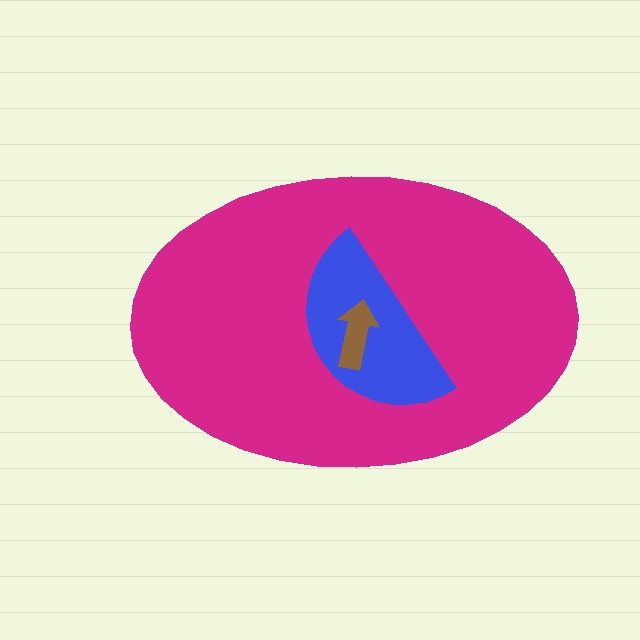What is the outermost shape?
The magenta ellipse.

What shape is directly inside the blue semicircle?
The brown arrow.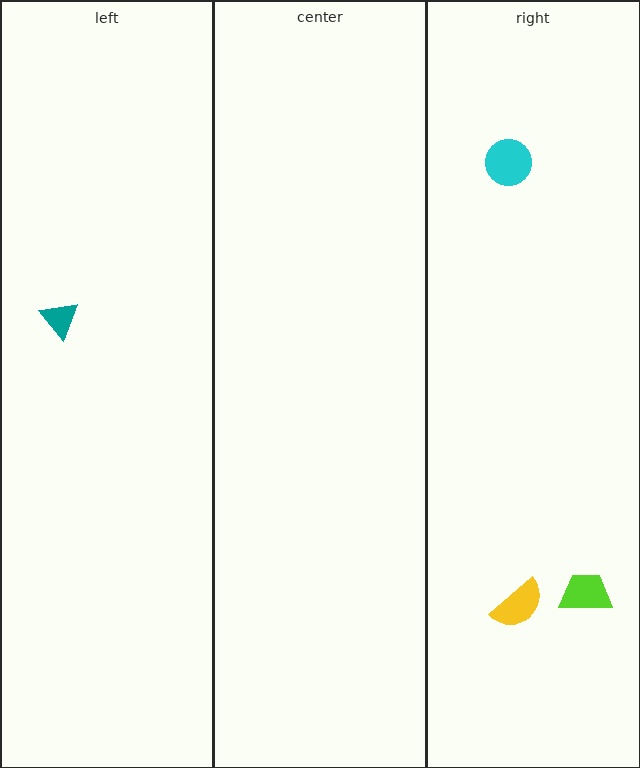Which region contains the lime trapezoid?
The right region.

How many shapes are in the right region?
3.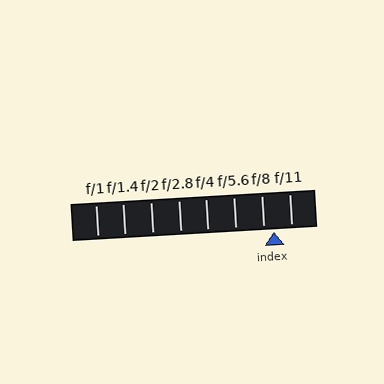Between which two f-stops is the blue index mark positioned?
The index mark is between f/8 and f/11.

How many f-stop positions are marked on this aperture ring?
There are 8 f-stop positions marked.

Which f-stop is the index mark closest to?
The index mark is closest to f/8.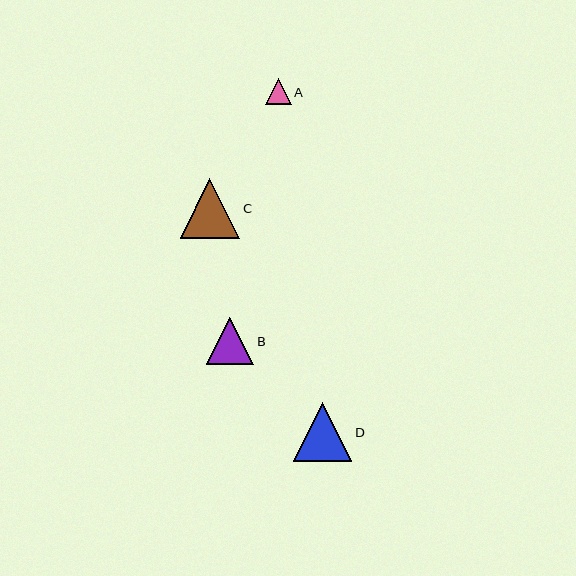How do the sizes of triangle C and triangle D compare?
Triangle C and triangle D are approximately the same size.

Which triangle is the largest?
Triangle C is the largest with a size of approximately 60 pixels.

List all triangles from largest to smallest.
From largest to smallest: C, D, B, A.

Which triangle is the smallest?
Triangle A is the smallest with a size of approximately 26 pixels.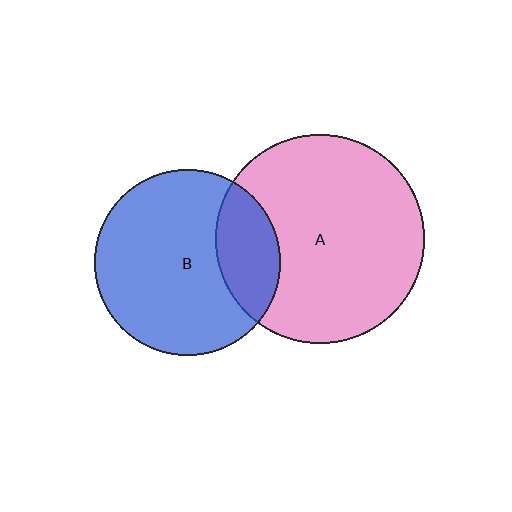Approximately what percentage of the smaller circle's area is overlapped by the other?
Approximately 25%.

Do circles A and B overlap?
Yes.